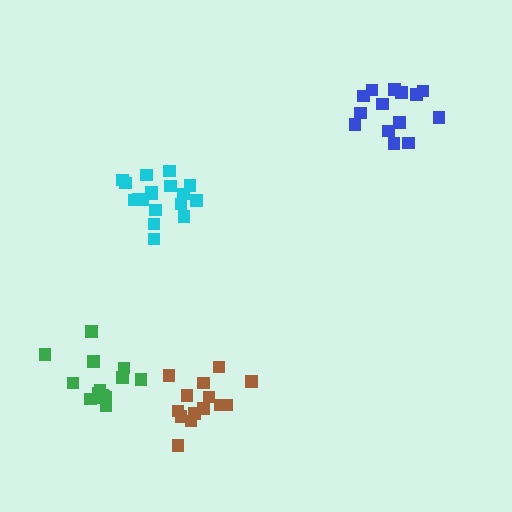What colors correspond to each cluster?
The clusters are colored: blue, green, cyan, brown.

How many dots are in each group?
Group 1: 15 dots, Group 2: 15 dots, Group 3: 18 dots, Group 4: 14 dots (62 total).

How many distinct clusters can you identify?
There are 4 distinct clusters.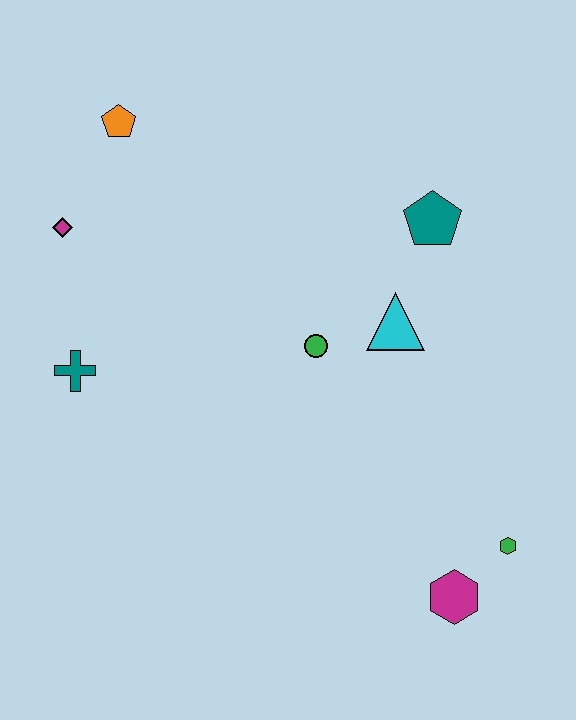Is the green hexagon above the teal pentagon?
No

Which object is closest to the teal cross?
The magenta diamond is closest to the teal cross.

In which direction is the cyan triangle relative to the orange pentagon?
The cyan triangle is to the right of the orange pentagon.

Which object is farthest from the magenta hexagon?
The orange pentagon is farthest from the magenta hexagon.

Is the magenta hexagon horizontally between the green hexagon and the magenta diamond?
Yes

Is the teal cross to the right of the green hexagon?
No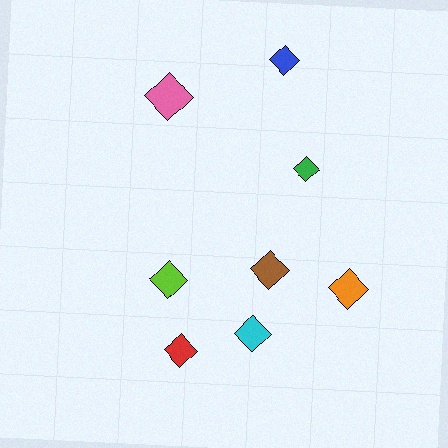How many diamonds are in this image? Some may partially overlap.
There are 8 diamonds.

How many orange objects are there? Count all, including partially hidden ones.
There is 1 orange object.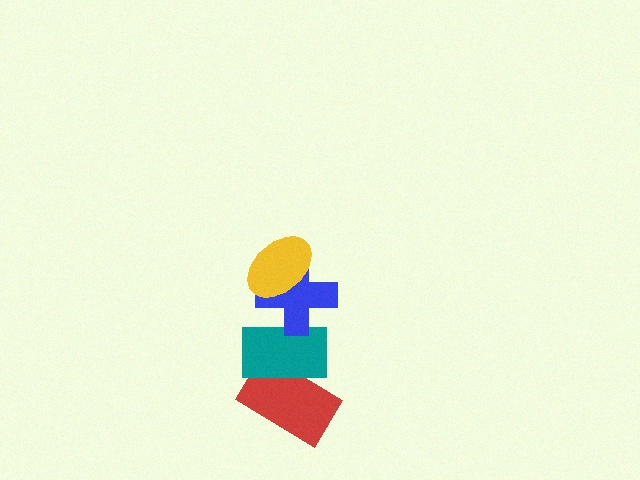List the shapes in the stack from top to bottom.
From top to bottom: the yellow ellipse, the blue cross, the teal rectangle, the red rectangle.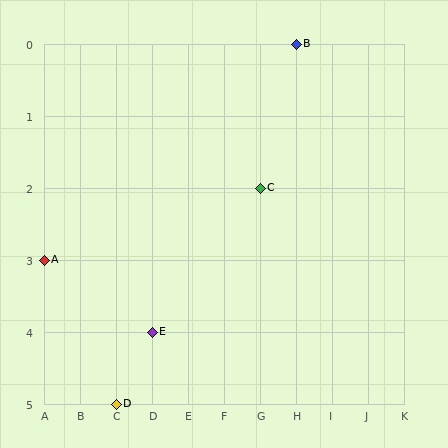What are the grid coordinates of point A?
Point A is at grid coordinates (A, 3).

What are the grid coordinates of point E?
Point E is at grid coordinates (D, 4).